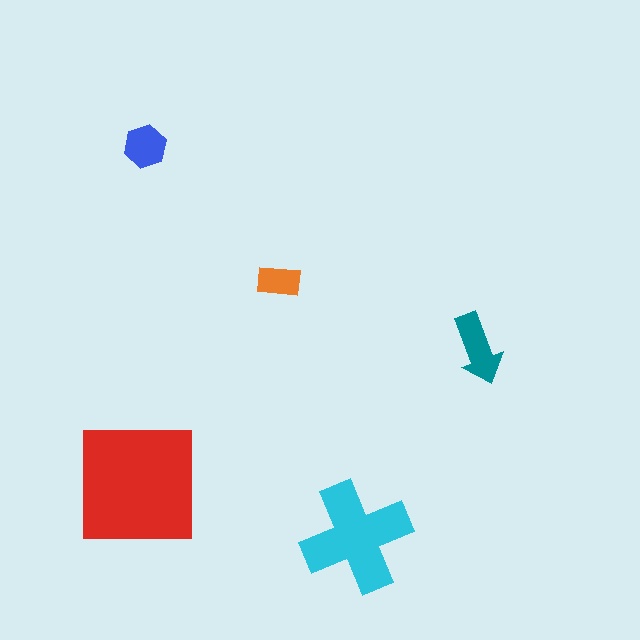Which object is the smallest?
The orange rectangle.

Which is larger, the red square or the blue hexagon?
The red square.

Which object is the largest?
The red square.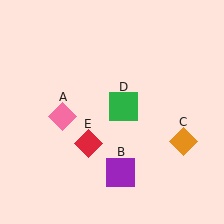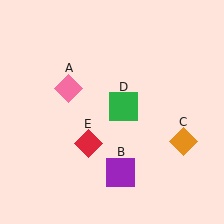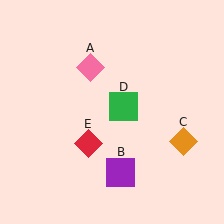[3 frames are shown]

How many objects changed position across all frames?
1 object changed position: pink diamond (object A).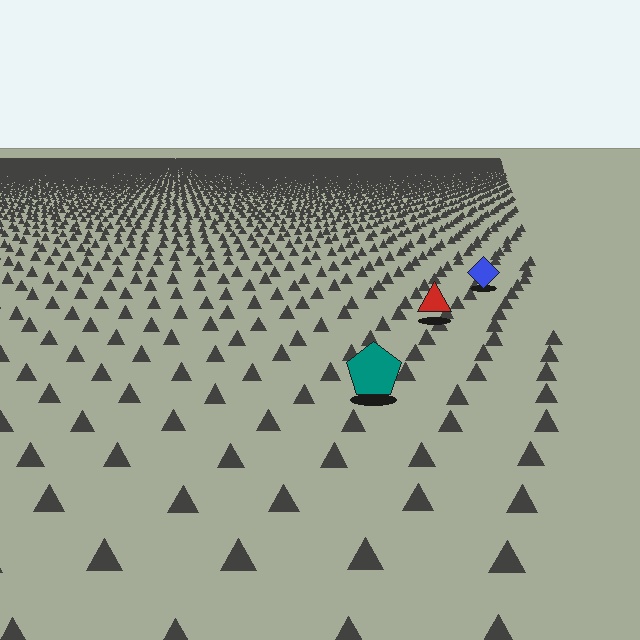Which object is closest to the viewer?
The teal pentagon is closest. The texture marks near it are larger and more spread out.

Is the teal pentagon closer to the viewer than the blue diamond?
Yes. The teal pentagon is closer — you can tell from the texture gradient: the ground texture is coarser near it.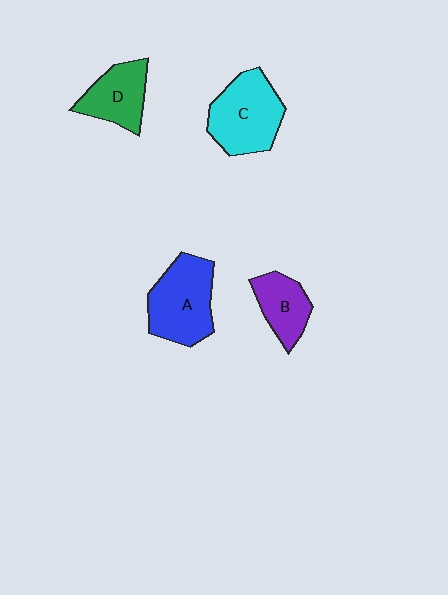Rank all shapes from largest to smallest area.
From largest to smallest: A (blue), C (cyan), D (green), B (purple).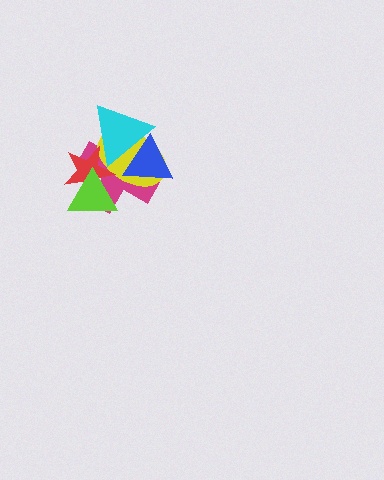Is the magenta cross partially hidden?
Yes, it is partially covered by another shape.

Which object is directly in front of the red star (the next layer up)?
The lime triangle is directly in front of the red star.